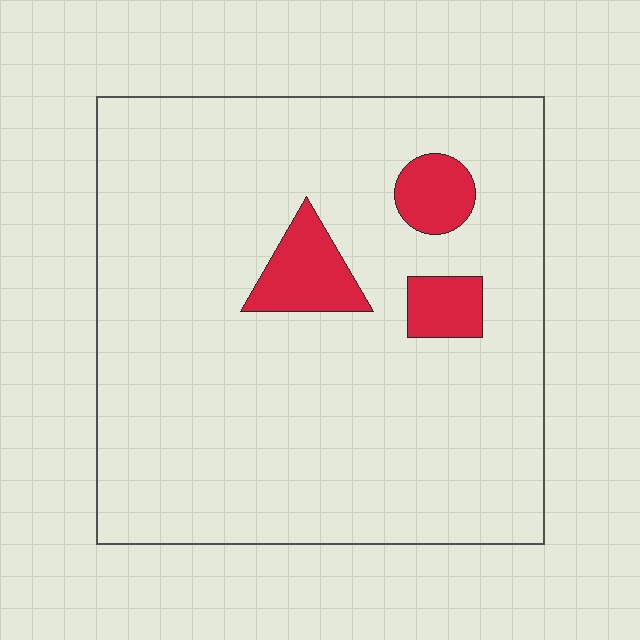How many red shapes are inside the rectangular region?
3.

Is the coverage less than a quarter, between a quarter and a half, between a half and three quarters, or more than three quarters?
Less than a quarter.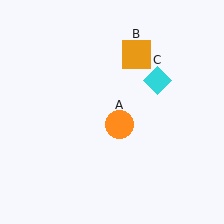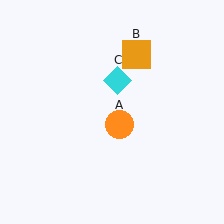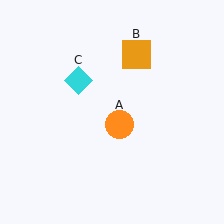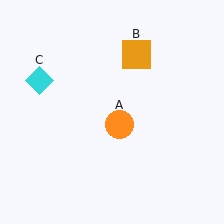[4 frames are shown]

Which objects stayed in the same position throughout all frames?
Orange circle (object A) and orange square (object B) remained stationary.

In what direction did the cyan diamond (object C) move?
The cyan diamond (object C) moved left.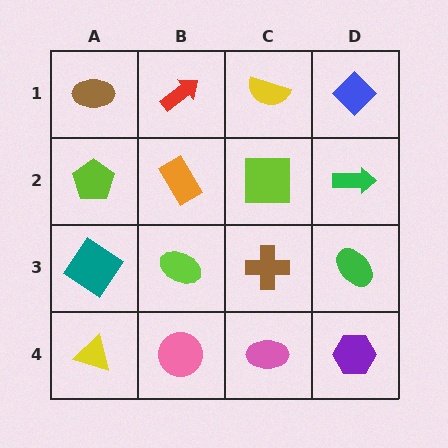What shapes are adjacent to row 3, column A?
A lime pentagon (row 2, column A), a yellow triangle (row 4, column A), a lime ellipse (row 3, column B).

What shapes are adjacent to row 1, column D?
A green arrow (row 2, column D), a yellow semicircle (row 1, column C).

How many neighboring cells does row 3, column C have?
4.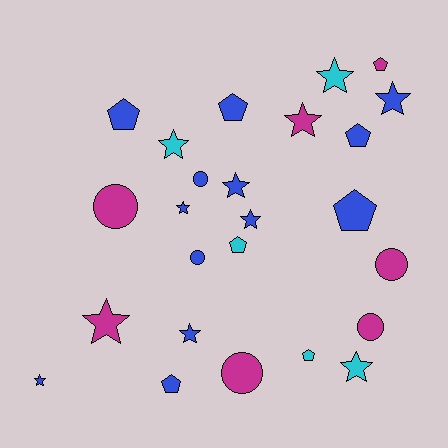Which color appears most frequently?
Blue, with 13 objects.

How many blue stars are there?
There are 6 blue stars.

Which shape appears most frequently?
Star, with 11 objects.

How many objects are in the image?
There are 25 objects.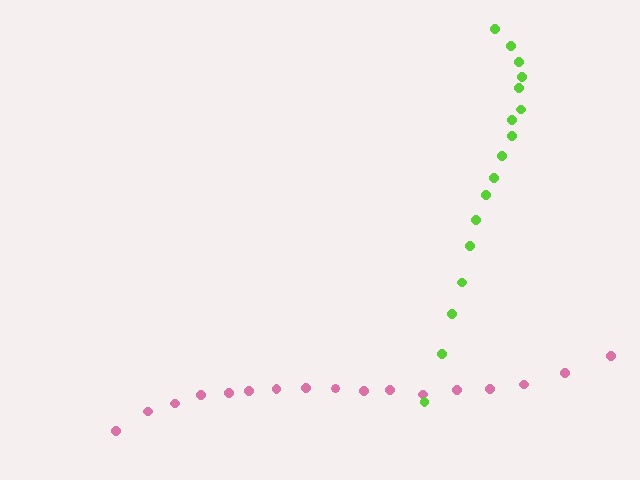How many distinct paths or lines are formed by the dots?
There are 2 distinct paths.